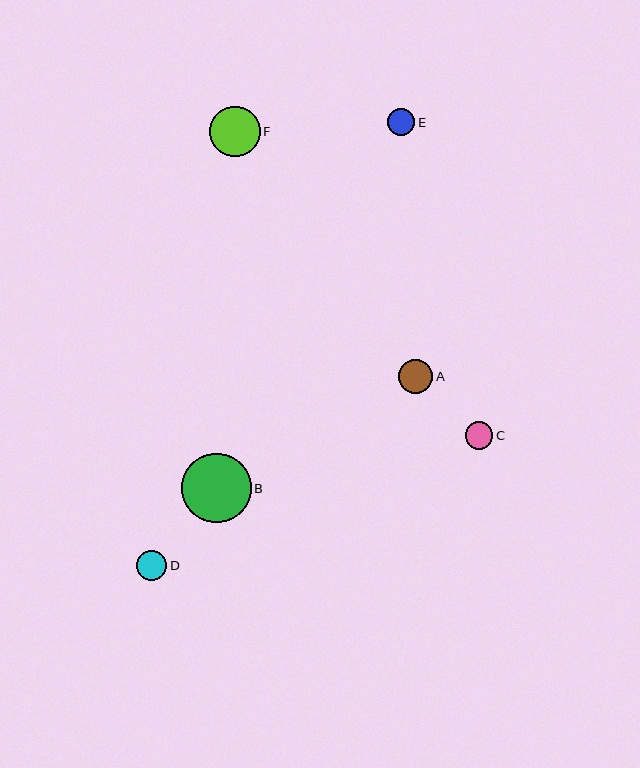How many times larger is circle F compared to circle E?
Circle F is approximately 1.9 times the size of circle E.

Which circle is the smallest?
Circle E is the smallest with a size of approximately 27 pixels.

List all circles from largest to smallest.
From largest to smallest: B, F, A, D, C, E.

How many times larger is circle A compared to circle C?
Circle A is approximately 1.2 times the size of circle C.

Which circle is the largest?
Circle B is the largest with a size of approximately 70 pixels.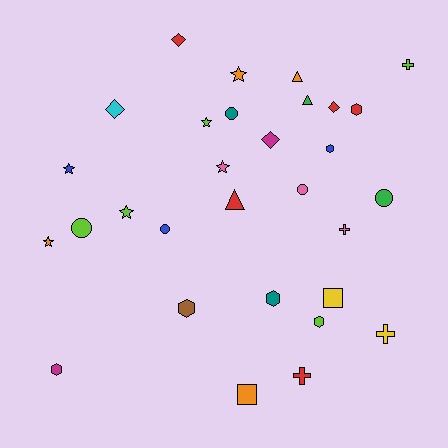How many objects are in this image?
There are 30 objects.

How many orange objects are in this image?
There are 4 orange objects.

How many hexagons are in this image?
There are 6 hexagons.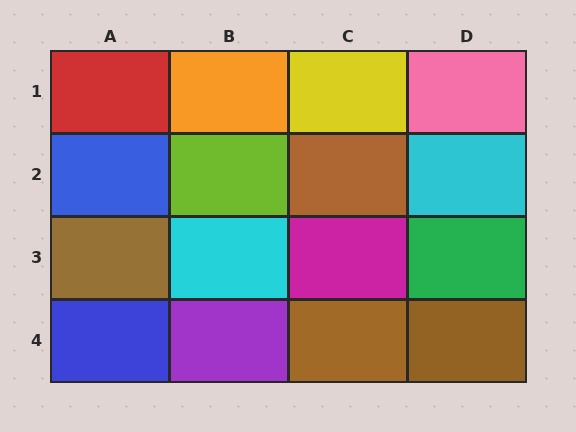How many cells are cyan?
2 cells are cyan.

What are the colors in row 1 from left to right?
Red, orange, yellow, pink.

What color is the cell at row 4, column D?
Brown.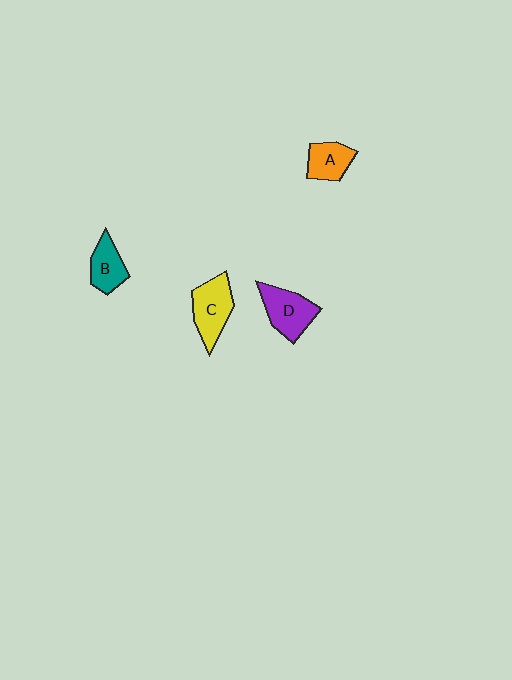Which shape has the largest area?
Shape C (yellow).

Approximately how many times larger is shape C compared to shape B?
Approximately 1.4 times.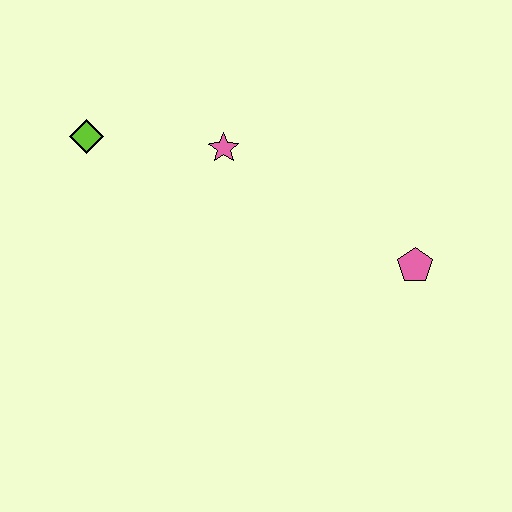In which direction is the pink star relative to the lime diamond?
The pink star is to the right of the lime diamond.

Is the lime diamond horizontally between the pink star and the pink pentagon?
No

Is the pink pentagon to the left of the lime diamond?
No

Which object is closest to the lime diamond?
The pink star is closest to the lime diamond.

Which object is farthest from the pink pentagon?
The lime diamond is farthest from the pink pentagon.